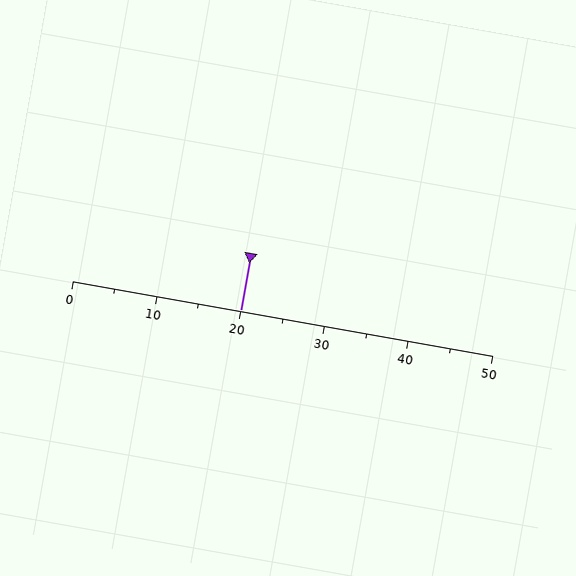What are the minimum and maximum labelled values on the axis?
The axis runs from 0 to 50.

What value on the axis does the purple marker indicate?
The marker indicates approximately 20.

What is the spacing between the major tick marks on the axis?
The major ticks are spaced 10 apart.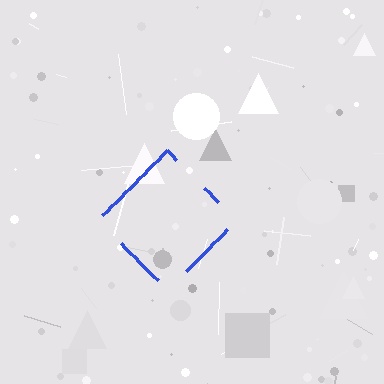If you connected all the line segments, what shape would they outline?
They would outline a diamond.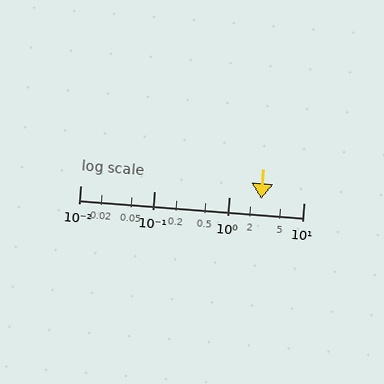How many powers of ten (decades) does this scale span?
The scale spans 3 decades, from 0.01 to 10.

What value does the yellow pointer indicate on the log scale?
The pointer indicates approximately 2.7.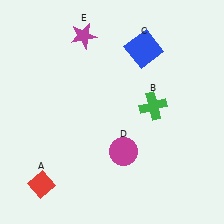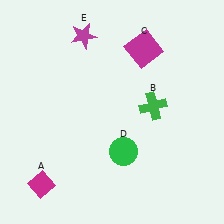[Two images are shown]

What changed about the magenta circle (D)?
In Image 1, D is magenta. In Image 2, it changed to green.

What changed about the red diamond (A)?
In Image 1, A is red. In Image 2, it changed to magenta.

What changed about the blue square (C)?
In Image 1, C is blue. In Image 2, it changed to magenta.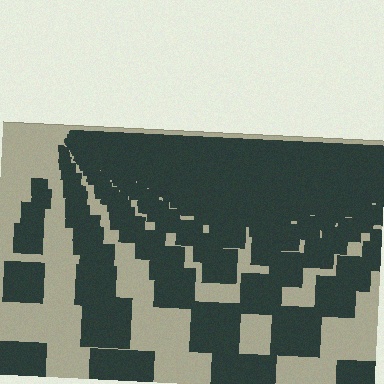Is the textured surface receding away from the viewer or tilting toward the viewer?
The surface is receding away from the viewer. Texture elements get smaller and denser toward the top.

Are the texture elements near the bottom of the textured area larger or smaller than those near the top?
Larger. Near the bottom, elements are closer to the viewer and appear at a bigger on-screen size.